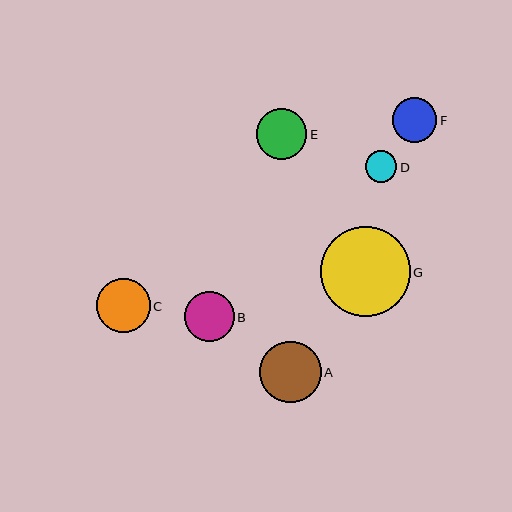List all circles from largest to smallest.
From largest to smallest: G, A, C, E, B, F, D.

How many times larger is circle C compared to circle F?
Circle C is approximately 1.2 times the size of circle F.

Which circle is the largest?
Circle G is the largest with a size of approximately 90 pixels.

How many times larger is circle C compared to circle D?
Circle C is approximately 1.7 times the size of circle D.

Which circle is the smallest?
Circle D is the smallest with a size of approximately 32 pixels.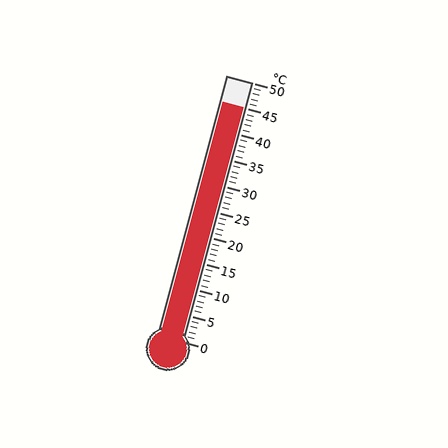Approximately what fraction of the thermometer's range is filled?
The thermometer is filled to approximately 90% of its range.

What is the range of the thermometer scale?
The thermometer scale ranges from 0°C to 50°C.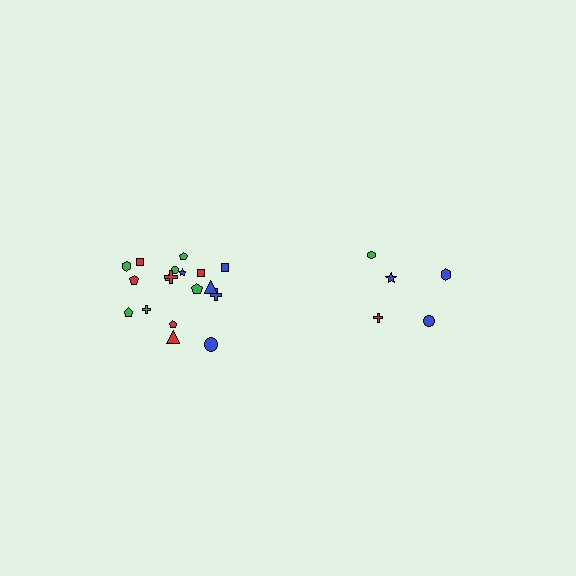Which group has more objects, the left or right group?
The left group.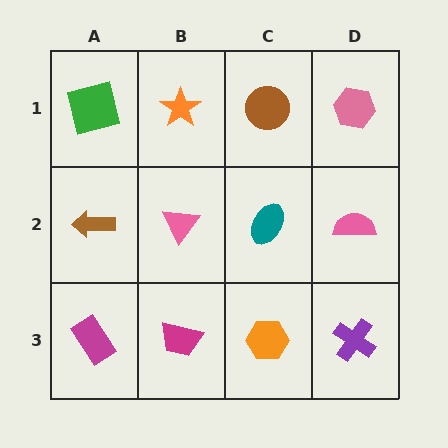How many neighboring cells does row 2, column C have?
4.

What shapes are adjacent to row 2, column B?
An orange star (row 1, column B), a magenta trapezoid (row 3, column B), a brown arrow (row 2, column A), a teal ellipse (row 2, column C).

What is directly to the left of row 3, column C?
A magenta trapezoid.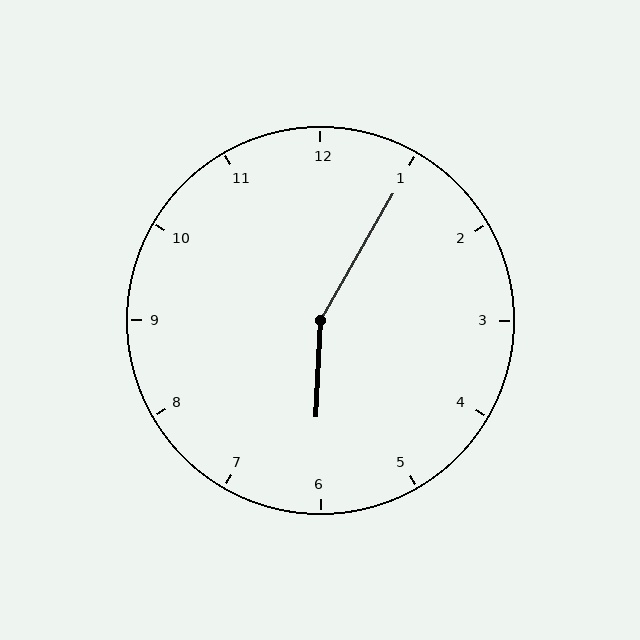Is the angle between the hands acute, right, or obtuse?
It is obtuse.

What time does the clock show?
6:05.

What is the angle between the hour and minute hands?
Approximately 152 degrees.